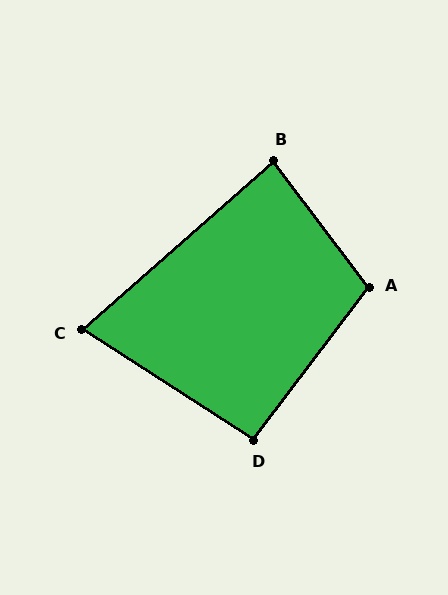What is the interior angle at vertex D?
Approximately 94 degrees (approximately right).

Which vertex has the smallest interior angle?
C, at approximately 74 degrees.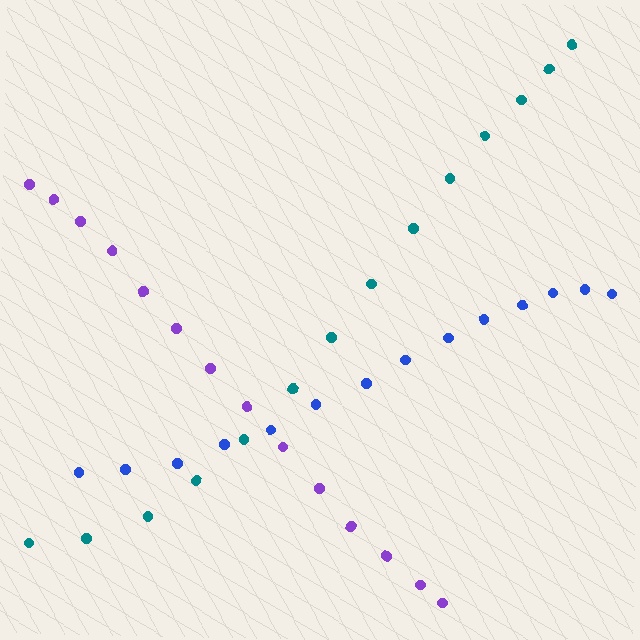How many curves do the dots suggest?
There are 3 distinct paths.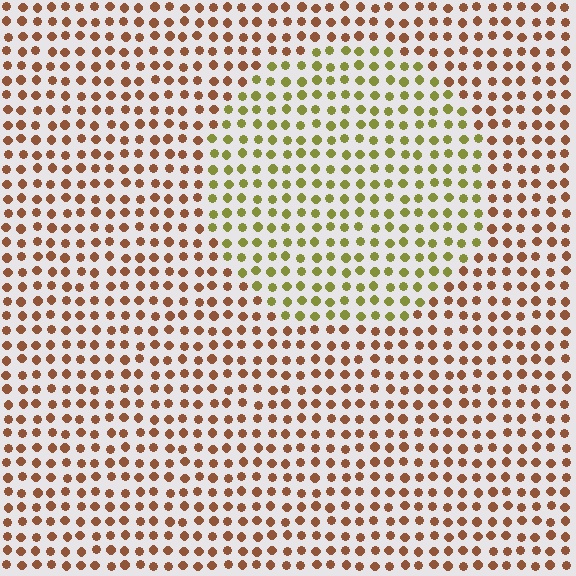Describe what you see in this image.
The image is filled with small brown elements in a uniform arrangement. A circle-shaped region is visible where the elements are tinted to a slightly different hue, forming a subtle color boundary.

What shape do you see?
I see a circle.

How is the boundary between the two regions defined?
The boundary is defined purely by a slight shift in hue (about 52 degrees). Spacing, size, and orientation are identical on both sides.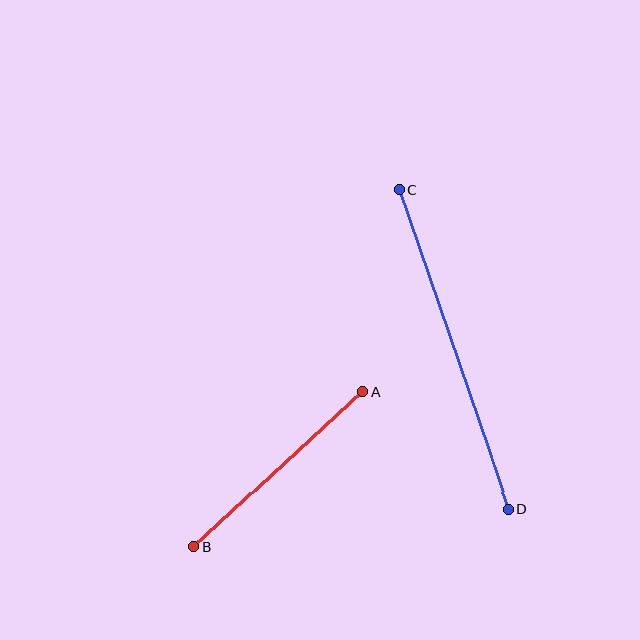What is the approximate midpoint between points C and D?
The midpoint is at approximately (454, 349) pixels.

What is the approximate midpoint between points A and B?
The midpoint is at approximately (278, 469) pixels.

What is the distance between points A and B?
The distance is approximately 229 pixels.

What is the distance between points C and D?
The distance is approximately 337 pixels.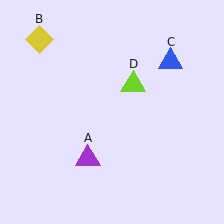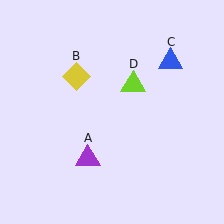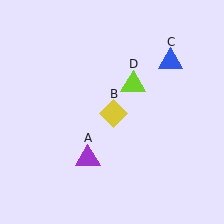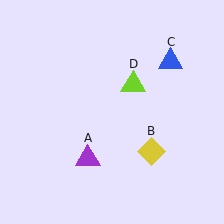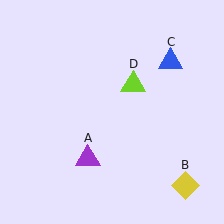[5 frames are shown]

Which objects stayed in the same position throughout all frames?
Purple triangle (object A) and blue triangle (object C) and lime triangle (object D) remained stationary.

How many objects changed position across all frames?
1 object changed position: yellow diamond (object B).